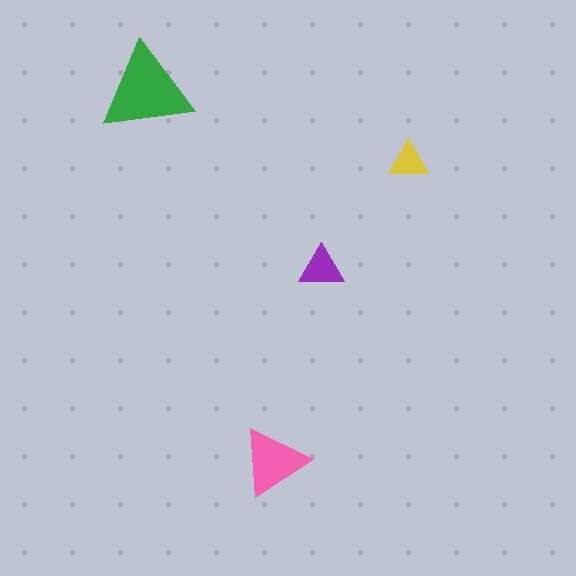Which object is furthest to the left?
The green triangle is leftmost.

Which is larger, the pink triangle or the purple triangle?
The pink one.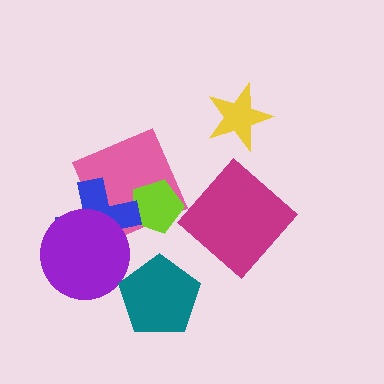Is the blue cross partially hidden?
Yes, it is partially covered by another shape.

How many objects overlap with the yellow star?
0 objects overlap with the yellow star.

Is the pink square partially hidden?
Yes, it is partially covered by another shape.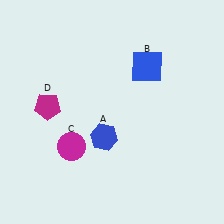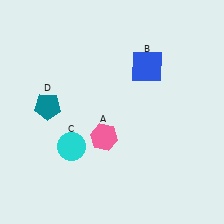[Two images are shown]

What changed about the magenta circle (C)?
In Image 1, C is magenta. In Image 2, it changed to cyan.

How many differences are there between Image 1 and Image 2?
There are 3 differences between the two images.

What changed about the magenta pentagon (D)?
In Image 1, D is magenta. In Image 2, it changed to teal.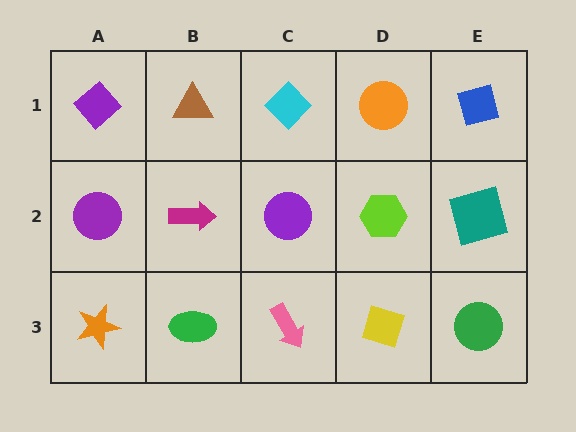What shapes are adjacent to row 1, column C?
A purple circle (row 2, column C), a brown triangle (row 1, column B), an orange circle (row 1, column D).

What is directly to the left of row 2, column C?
A magenta arrow.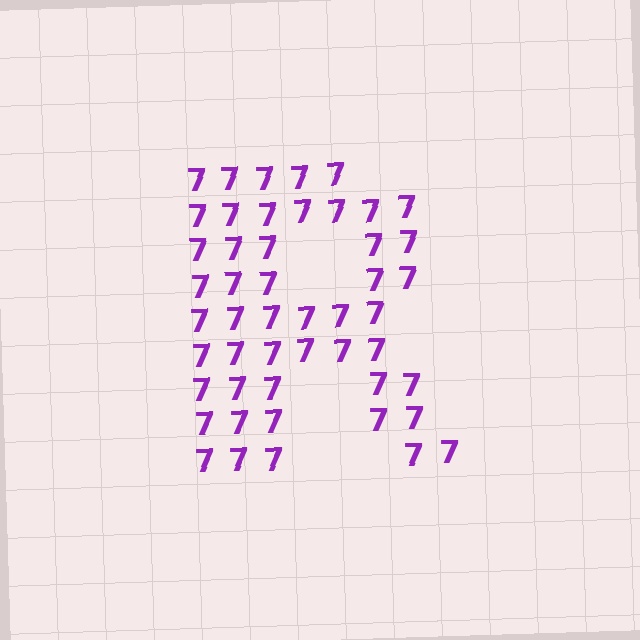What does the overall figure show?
The overall figure shows the letter R.